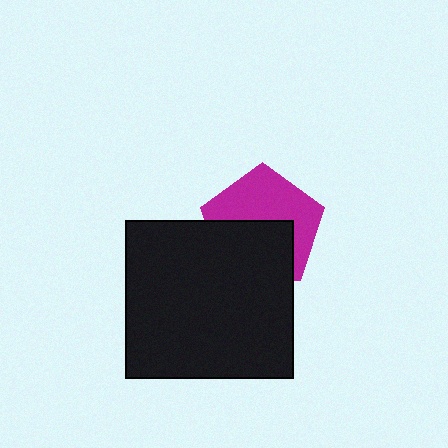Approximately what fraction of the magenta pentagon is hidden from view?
Roughly 48% of the magenta pentagon is hidden behind the black rectangle.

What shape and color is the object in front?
The object in front is a black rectangle.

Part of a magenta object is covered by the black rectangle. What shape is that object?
It is a pentagon.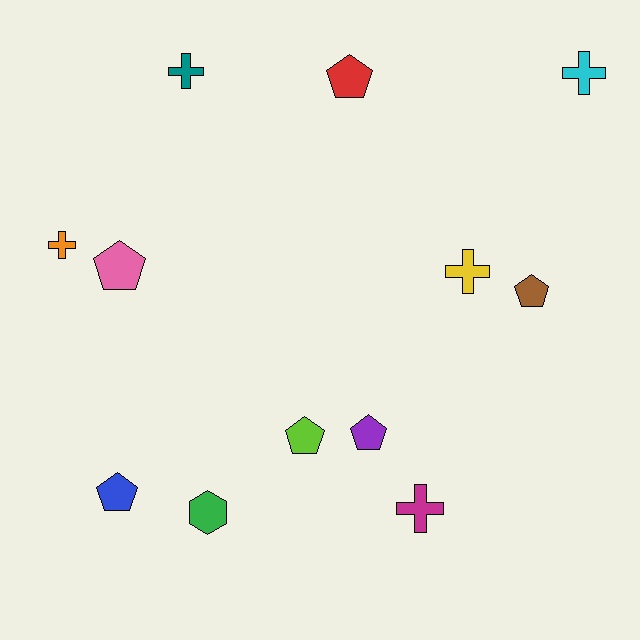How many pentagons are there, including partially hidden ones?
There are 6 pentagons.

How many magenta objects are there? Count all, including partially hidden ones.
There is 1 magenta object.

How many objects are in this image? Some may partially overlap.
There are 12 objects.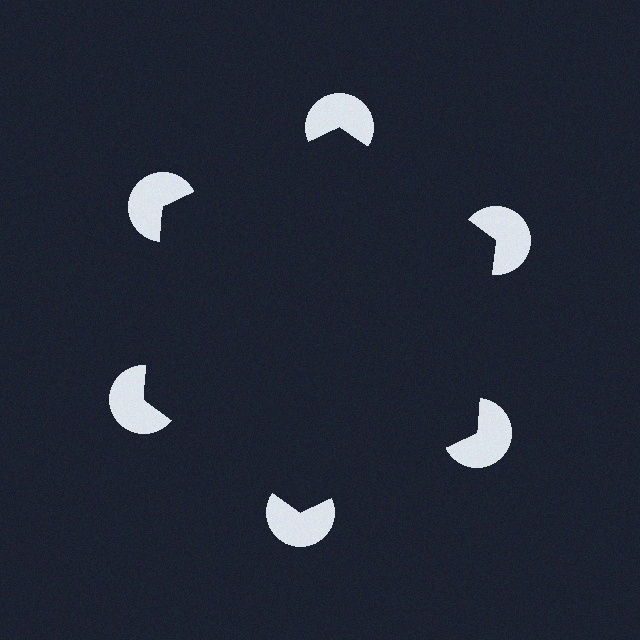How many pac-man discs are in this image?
There are 6 — one at each vertex of the illusory hexagon.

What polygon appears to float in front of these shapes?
An illusory hexagon — its edges are inferred from the aligned wedge cuts in the pac-man discs, not physically drawn.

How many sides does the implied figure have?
6 sides.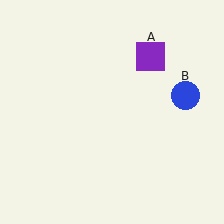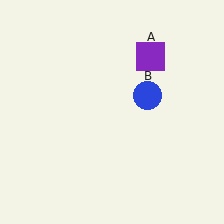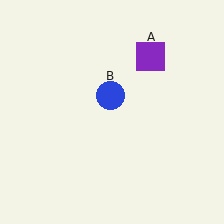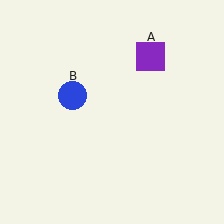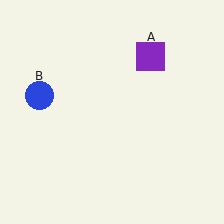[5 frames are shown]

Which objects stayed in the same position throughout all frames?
Purple square (object A) remained stationary.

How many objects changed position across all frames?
1 object changed position: blue circle (object B).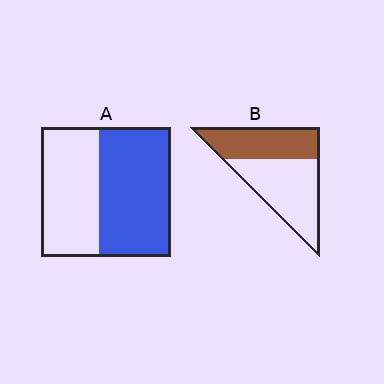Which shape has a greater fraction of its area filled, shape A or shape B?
Shape A.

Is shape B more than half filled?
No.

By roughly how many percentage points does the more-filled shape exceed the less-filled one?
By roughly 10 percentage points (A over B).